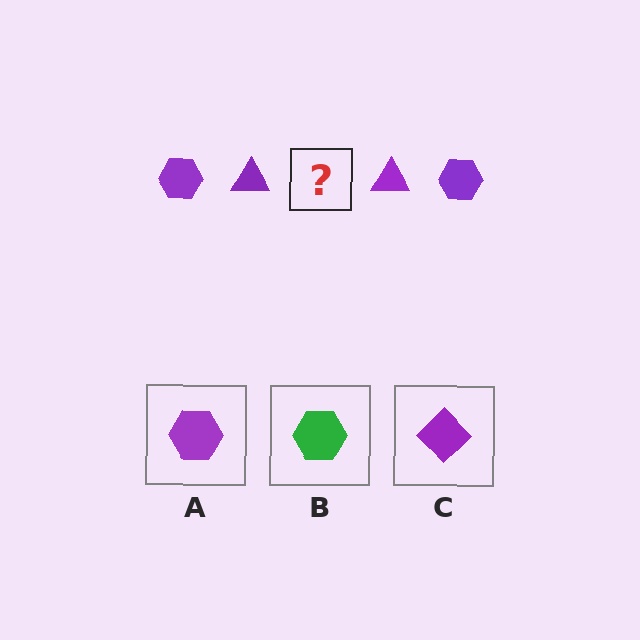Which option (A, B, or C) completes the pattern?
A.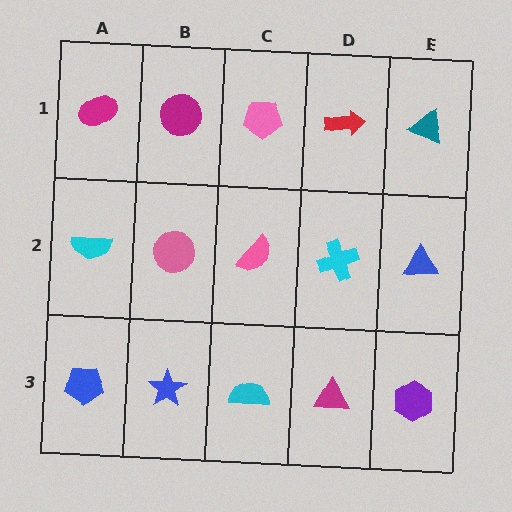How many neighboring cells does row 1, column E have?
2.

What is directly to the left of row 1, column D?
A pink pentagon.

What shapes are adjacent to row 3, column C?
A pink semicircle (row 2, column C), a blue star (row 3, column B), a magenta triangle (row 3, column D).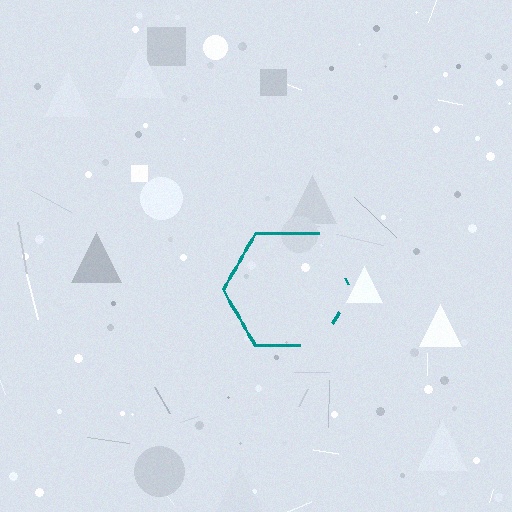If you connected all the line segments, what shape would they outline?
They would outline a hexagon.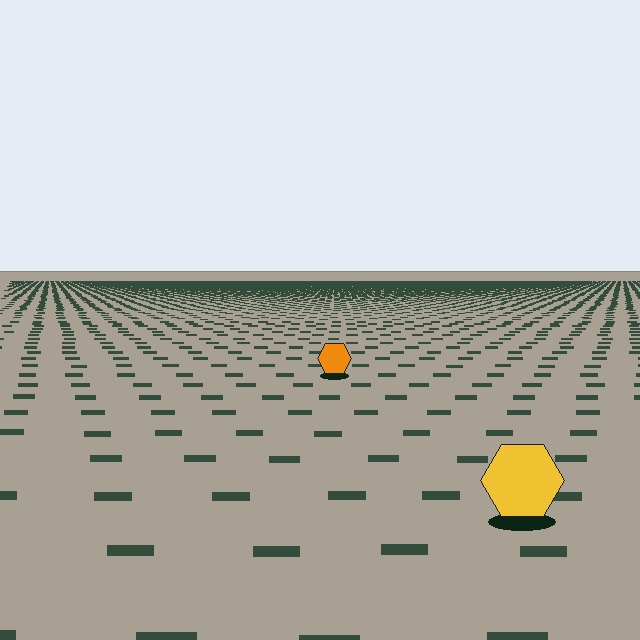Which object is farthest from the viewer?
The orange hexagon is farthest from the viewer. It appears smaller and the ground texture around it is denser.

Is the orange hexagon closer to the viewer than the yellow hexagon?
No. The yellow hexagon is closer — you can tell from the texture gradient: the ground texture is coarser near it.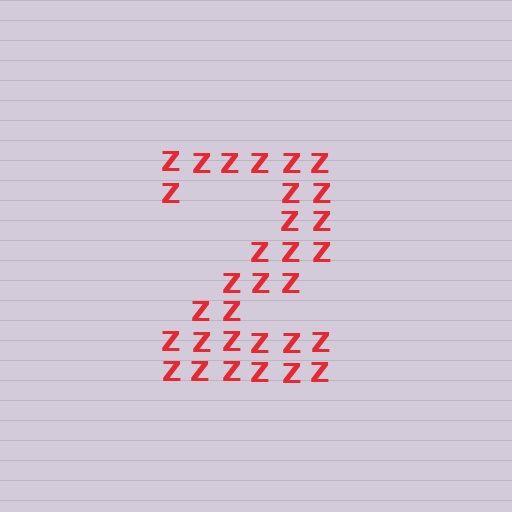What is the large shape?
The large shape is the digit 2.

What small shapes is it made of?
It is made of small letter Z's.